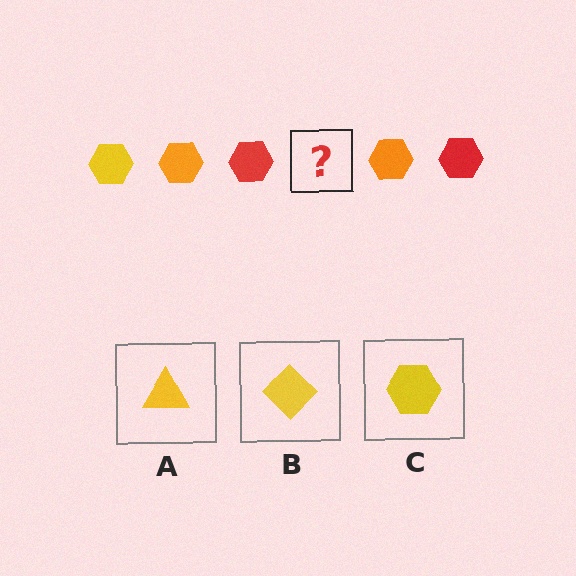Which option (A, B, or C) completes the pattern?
C.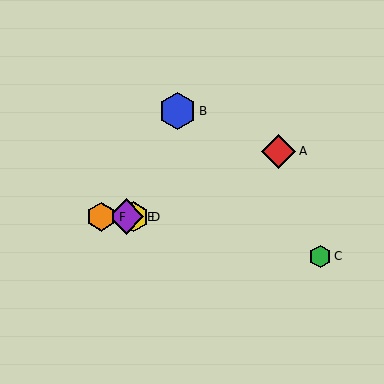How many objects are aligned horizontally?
3 objects (D, E, F) are aligned horizontally.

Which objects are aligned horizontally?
Objects D, E, F are aligned horizontally.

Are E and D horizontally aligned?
Yes, both are at y≈217.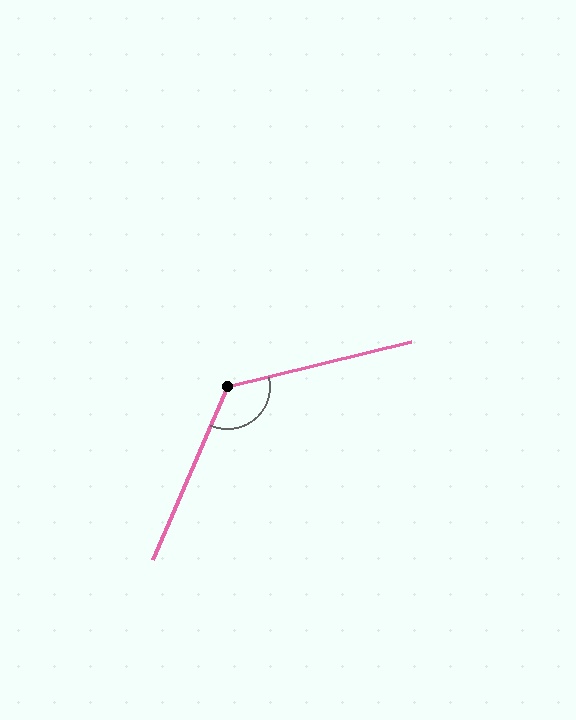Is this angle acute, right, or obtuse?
It is obtuse.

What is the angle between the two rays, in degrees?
Approximately 128 degrees.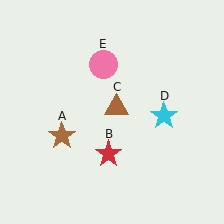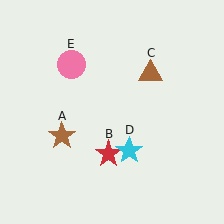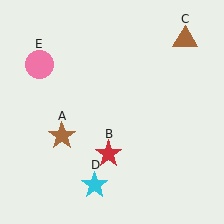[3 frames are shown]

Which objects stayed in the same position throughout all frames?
Brown star (object A) and red star (object B) remained stationary.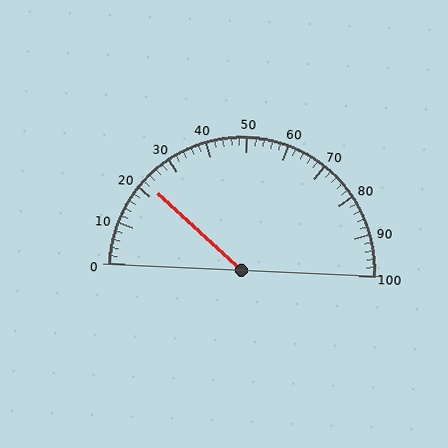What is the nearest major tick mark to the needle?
The nearest major tick mark is 20.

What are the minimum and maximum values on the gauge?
The gauge ranges from 0 to 100.